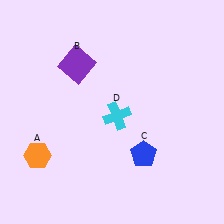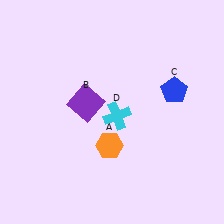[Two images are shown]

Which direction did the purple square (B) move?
The purple square (B) moved down.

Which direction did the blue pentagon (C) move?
The blue pentagon (C) moved up.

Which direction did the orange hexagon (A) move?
The orange hexagon (A) moved right.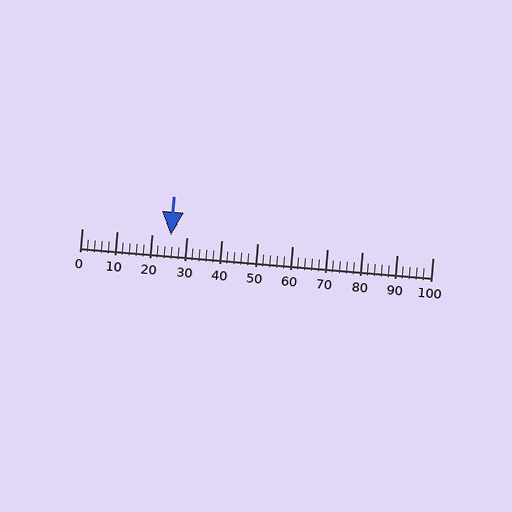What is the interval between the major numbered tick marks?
The major tick marks are spaced 10 units apart.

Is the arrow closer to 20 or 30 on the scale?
The arrow is closer to 30.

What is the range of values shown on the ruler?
The ruler shows values from 0 to 100.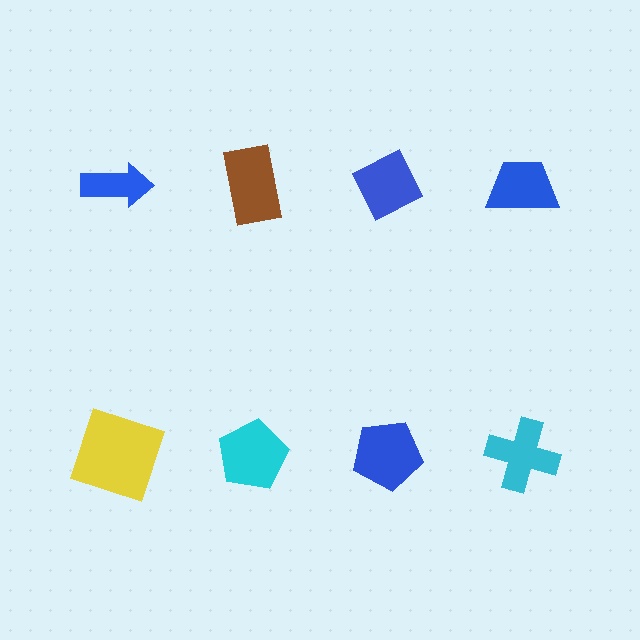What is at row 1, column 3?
A blue diamond.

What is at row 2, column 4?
A cyan cross.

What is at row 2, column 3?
A blue pentagon.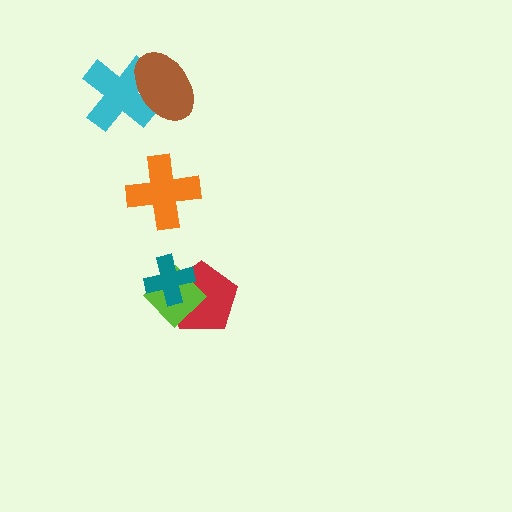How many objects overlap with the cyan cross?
1 object overlaps with the cyan cross.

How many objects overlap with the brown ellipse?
1 object overlaps with the brown ellipse.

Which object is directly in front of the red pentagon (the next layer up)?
The lime diamond is directly in front of the red pentagon.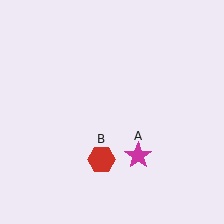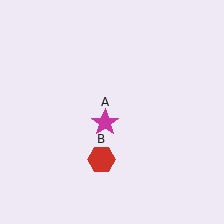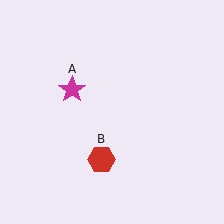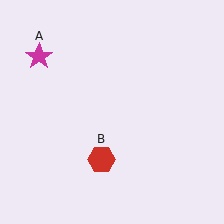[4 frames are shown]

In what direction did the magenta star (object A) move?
The magenta star (object A) moved up and to the left.